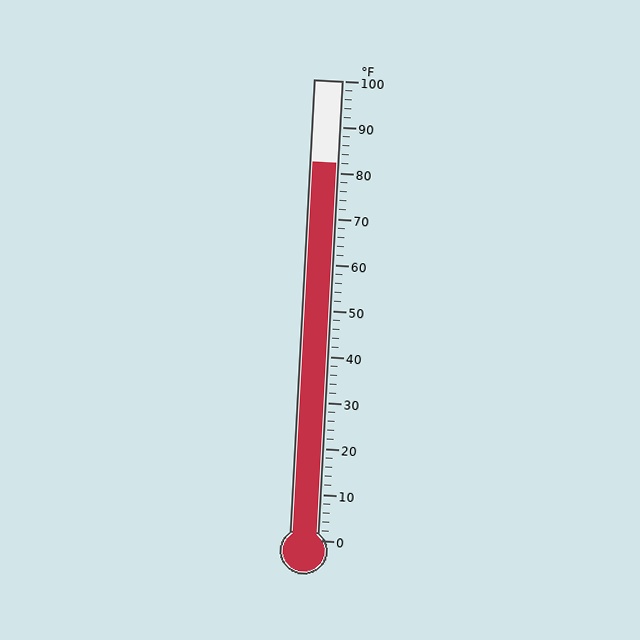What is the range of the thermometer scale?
The thermometer scale ranges from 0°F to 100°F.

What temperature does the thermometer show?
The thermometer shows approximately 82°F.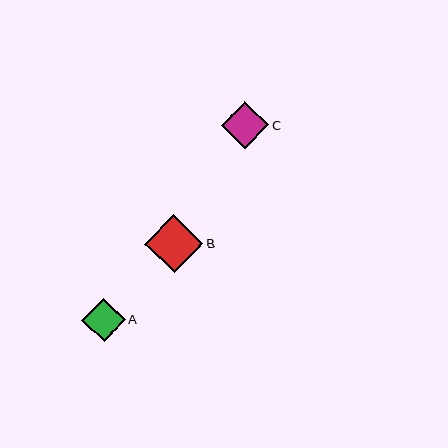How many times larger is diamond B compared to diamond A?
Diamond B is approximately 1.3 times the size of diamond A.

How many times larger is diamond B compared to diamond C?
Diamond B is approximately 1.2 times the size of diamond C.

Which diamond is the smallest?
Diamond A is the smallest with a size of approximately 43 pixels.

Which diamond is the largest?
Diamond B is the largest with a size of approximately 58 pixels.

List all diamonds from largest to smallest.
From largest to smallest: B, C, A.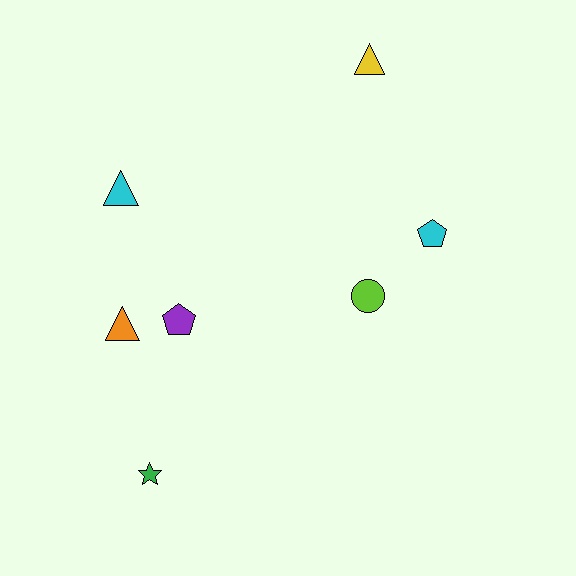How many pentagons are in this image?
There are 2 pentagons.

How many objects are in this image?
There are 7 objects.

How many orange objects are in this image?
There is 1 orange object.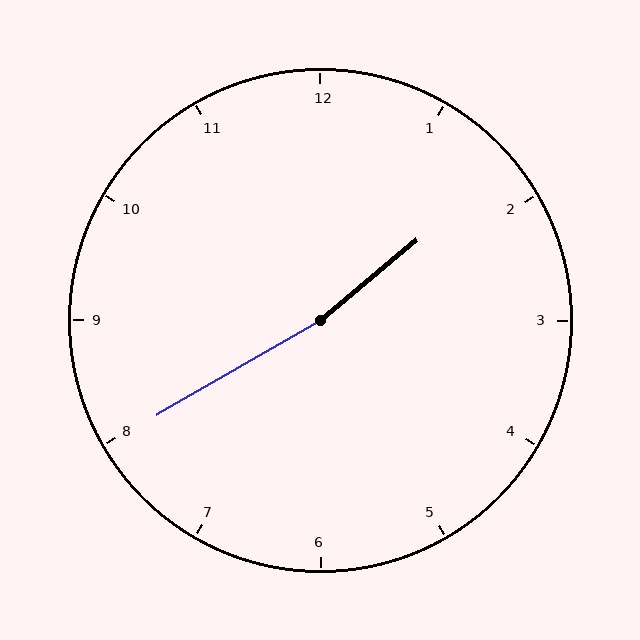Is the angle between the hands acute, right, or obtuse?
It is obtuse.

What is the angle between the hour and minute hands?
Approximately 170 degrees.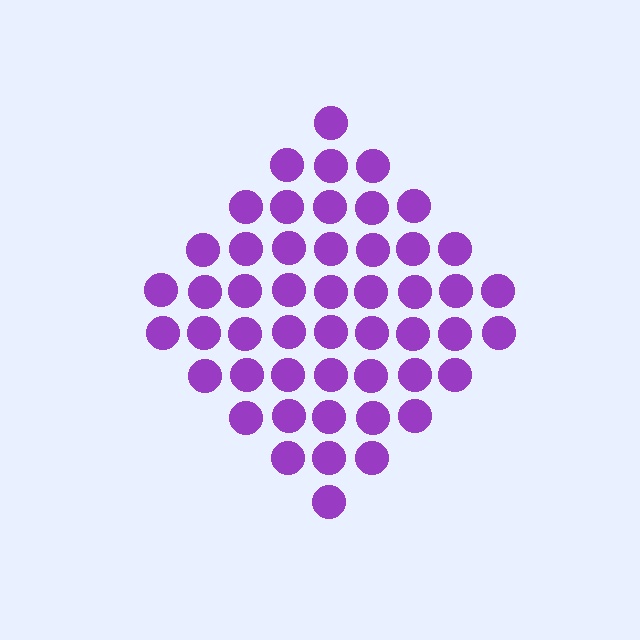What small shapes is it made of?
It is made of small circles.